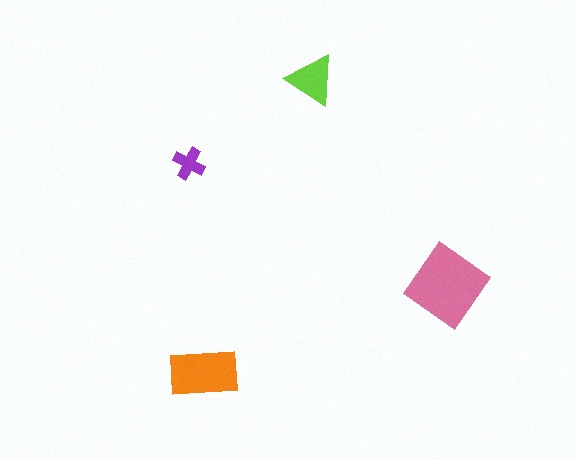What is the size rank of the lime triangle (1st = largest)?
3rd.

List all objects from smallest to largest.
The purple cross, the lime triangle, the orange rectangle, the pink diamond.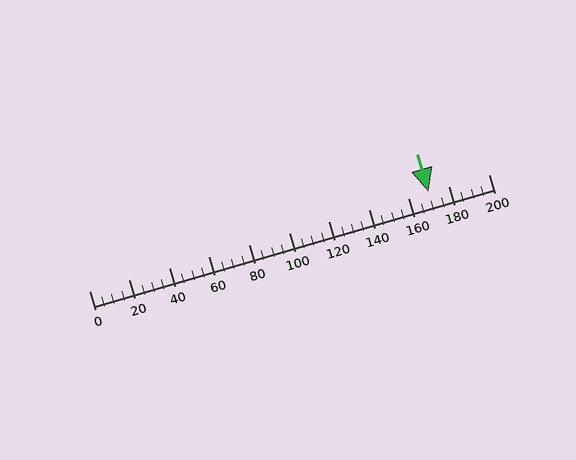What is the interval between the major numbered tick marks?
The major tick marks are spaced 20 units apart.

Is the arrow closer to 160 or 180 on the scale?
The arrow is closer to 180.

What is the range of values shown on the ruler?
The ruler shows values from 0 to 200.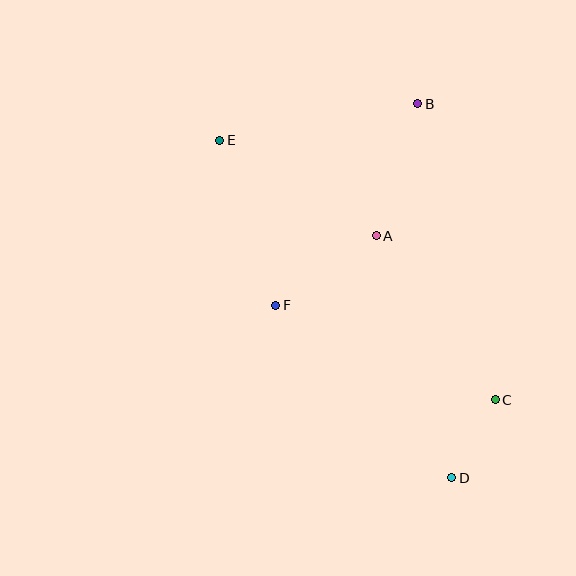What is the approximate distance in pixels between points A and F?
The distance between A and F is approximately 122 pixels.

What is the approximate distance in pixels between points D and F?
The distance between D and F is approximately 246 pixels.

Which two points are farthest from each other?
Points D and E are farthest from each other.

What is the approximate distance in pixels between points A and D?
The distance between A and D is approximately 254 pixels.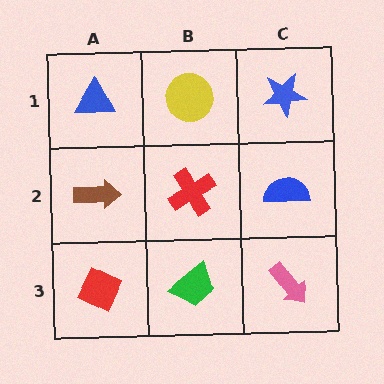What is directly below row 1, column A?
A brown arrow.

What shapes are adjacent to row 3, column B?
A red cross (row 2, column B), a red diamond (row 3, column A), a pink arrow (row 3, column C).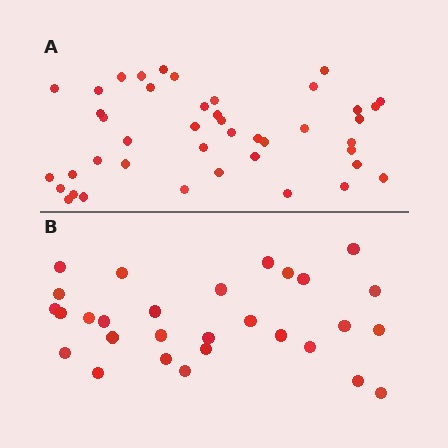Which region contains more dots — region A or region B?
Region A (the top region) has more dots.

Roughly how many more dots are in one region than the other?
Region A has approximately 15 more dots than region B.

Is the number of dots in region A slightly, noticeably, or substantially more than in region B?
Region A has substantially more. The ratio is roughly 1.5 to 1.